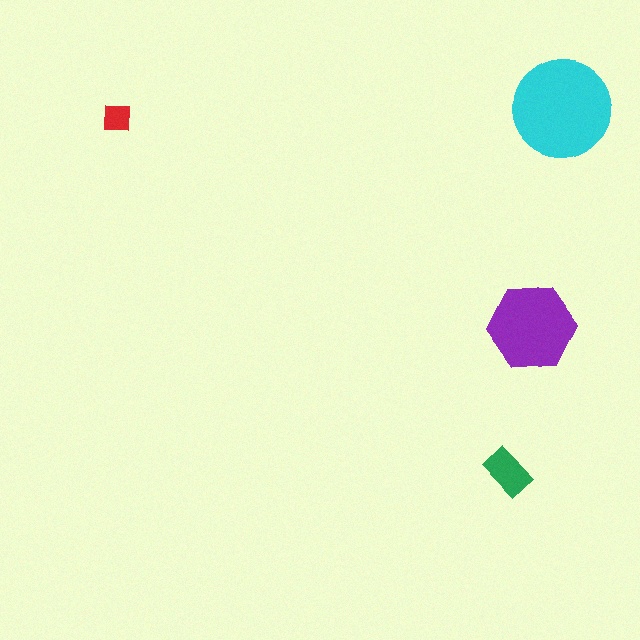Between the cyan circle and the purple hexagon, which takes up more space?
The cyan circle.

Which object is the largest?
The cyan circle.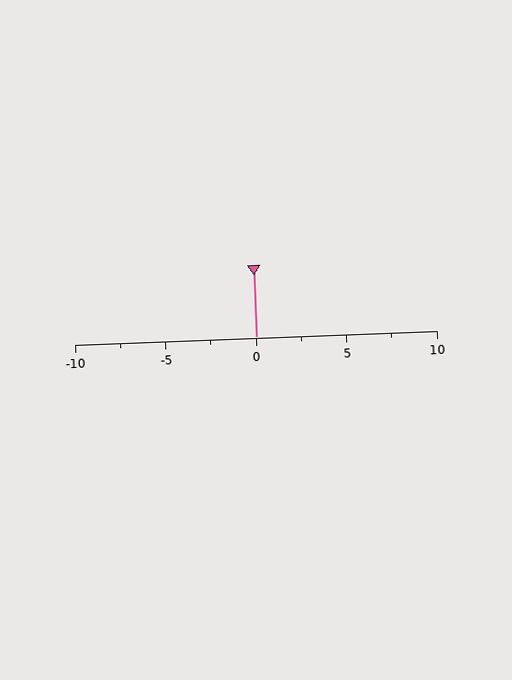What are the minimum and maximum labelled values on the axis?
The axis runs from -10 to 10.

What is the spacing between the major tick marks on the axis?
The major ticks are spaced 5 apart.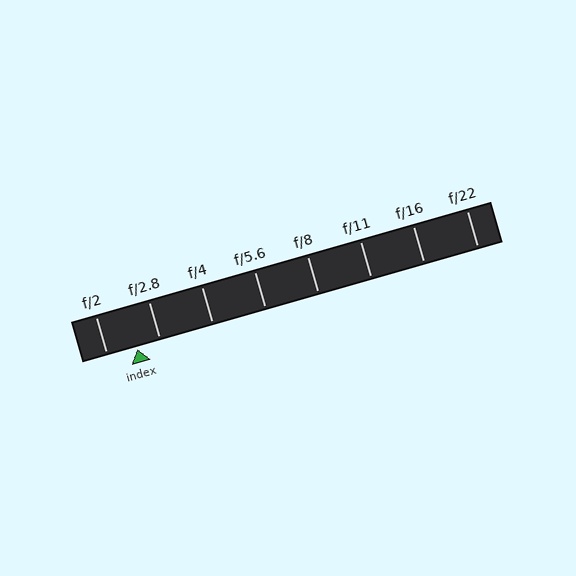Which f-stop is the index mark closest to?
The index mark is closest to f/2.8.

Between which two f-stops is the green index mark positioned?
The index mark is between f/2 and f/2.8.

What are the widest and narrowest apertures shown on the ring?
The widest aperture shown is f/2 and the narrowest is f/22.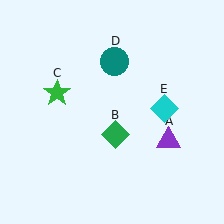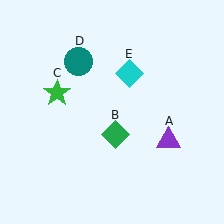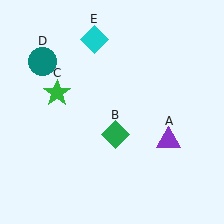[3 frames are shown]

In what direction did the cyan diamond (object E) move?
The cyan diamond (object E) moved up and to the left.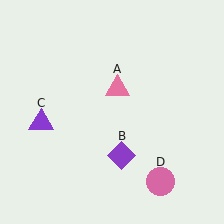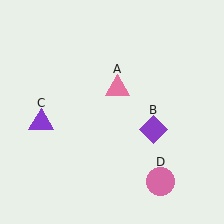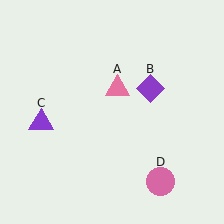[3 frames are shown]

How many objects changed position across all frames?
1 object changed position: purple diamond (object B).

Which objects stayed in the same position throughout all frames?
Pink triangle (object A) and purple triangle (object C) and pink circle (object D) remained stationary.